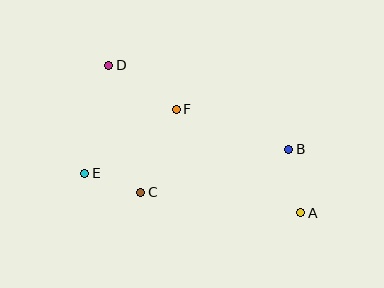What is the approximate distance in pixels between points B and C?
The distance between B and C is approximately 154 pixels.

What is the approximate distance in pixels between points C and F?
The distance between C and F is approximately 90 pixels.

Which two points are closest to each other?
Points C and E are closest to each other.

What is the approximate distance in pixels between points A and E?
The distance between A and E is approximately 219 pixels.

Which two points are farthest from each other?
Points A and D are farthest from each other.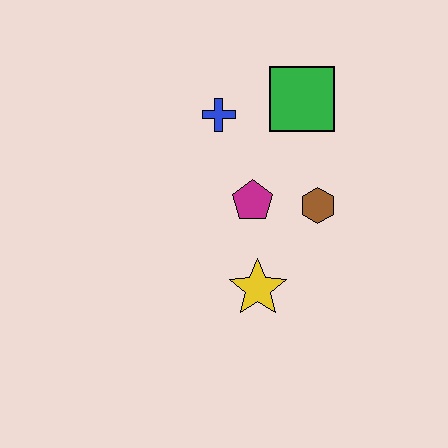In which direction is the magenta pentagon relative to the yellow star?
The magenta pentagon is above the yellow star.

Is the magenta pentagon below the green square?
Yes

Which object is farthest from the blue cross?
The yellow star is farthest from the blue cross.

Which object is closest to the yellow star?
The magenta pentagon is closest to the yellow star.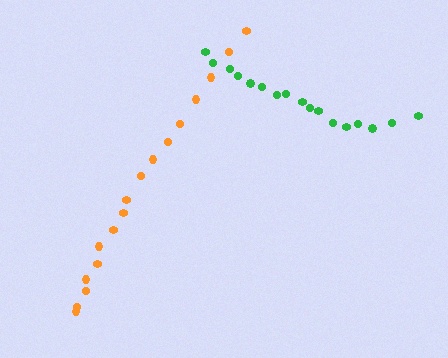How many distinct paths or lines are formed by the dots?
There are 2 distinct paths.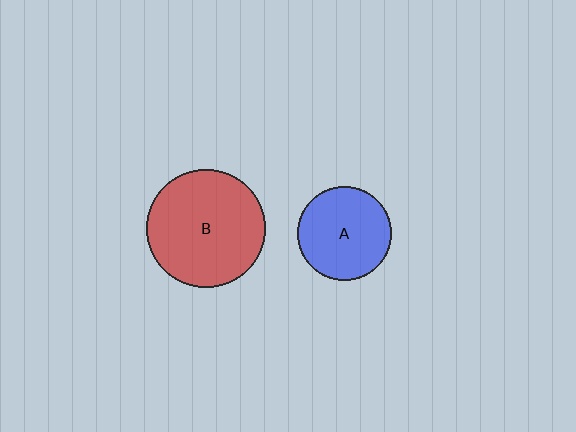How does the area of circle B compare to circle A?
Approximately 1.6 times.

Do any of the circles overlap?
No, none of the circles overlap.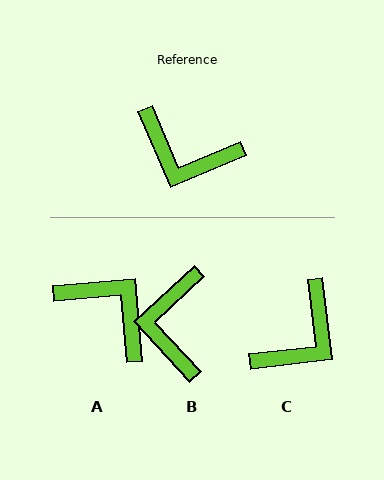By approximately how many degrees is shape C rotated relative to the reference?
Approximately 74 degrees counter-clockwise.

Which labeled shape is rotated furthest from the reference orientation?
A, about 162 degrees away.